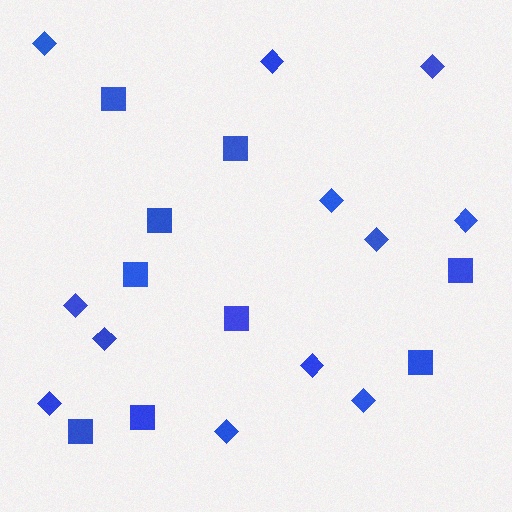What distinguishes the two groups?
There are 2 groups: one group of diamonds (12) and one group of squares (9).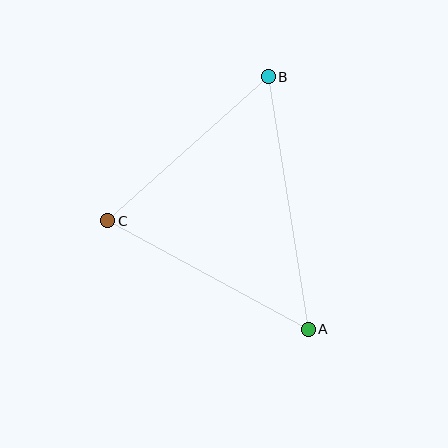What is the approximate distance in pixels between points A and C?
The distance between A and C is approximately 228 pixels.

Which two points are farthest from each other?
Points A and B are farthest from each other.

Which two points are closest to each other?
Points B and C are closest to each other.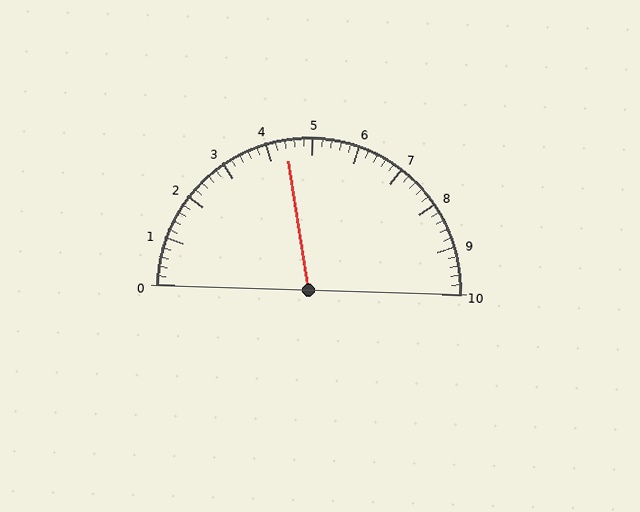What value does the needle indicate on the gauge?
The needle indicates approximately 4.4.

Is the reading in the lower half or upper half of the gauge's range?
The reading is in the lower half of the range (0 to 10).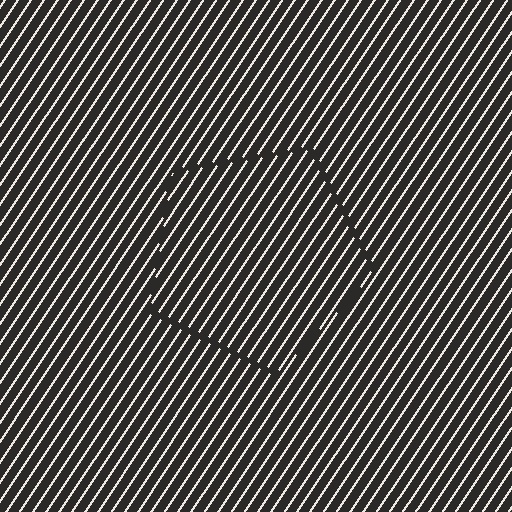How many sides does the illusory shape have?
5 sides — the line-ends trace a pentagon.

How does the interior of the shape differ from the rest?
The interior of the shape contains the same grating, shifted by half a period — the contour is defined by the phase discontinuity where line-ends from the inner and outer gratings abut.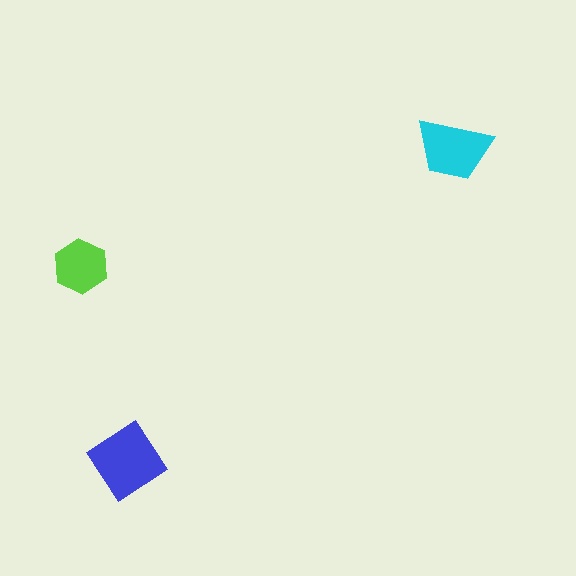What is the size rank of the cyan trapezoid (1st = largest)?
2nd.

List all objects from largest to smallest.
The blue diamond, the cyan trapezoid, the lime hexagon.